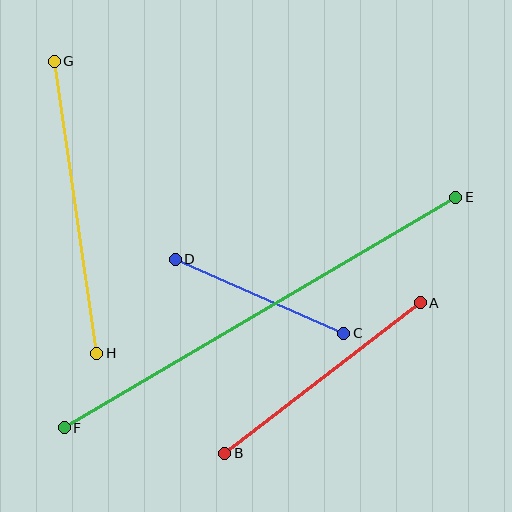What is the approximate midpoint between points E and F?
The midpoint is at approximately (260, 312) pixels.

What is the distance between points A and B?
The distance is approximately 246 pixels.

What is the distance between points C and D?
The distance is approximately 184 pixels.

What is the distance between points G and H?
The distance is approximately 295 pixels.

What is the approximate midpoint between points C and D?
The midpoint is at approximately (260, 296) pixels.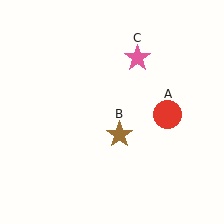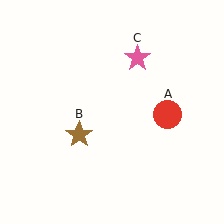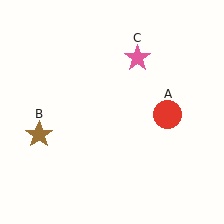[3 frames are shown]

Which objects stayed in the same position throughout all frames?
Red circle (object A) and pink star (object C) remained stationary.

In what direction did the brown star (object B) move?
The brown star (object B) moved left.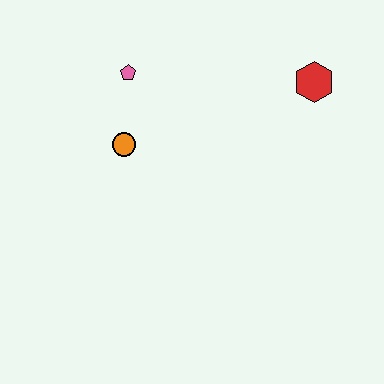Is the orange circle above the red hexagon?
No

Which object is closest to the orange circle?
The pink pentagon is closest to the orange circle.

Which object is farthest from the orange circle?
The red hexagon is farthest from the orange circle.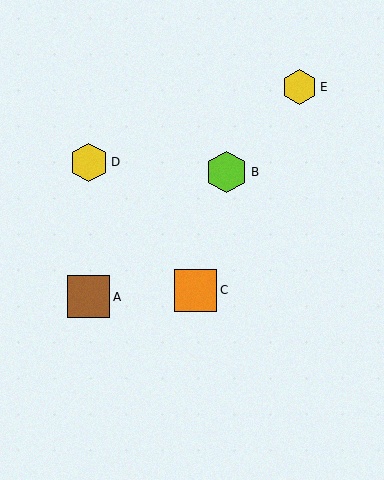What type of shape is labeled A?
Shape A is a brown square.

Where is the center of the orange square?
The center of the orange square is at (196, 290).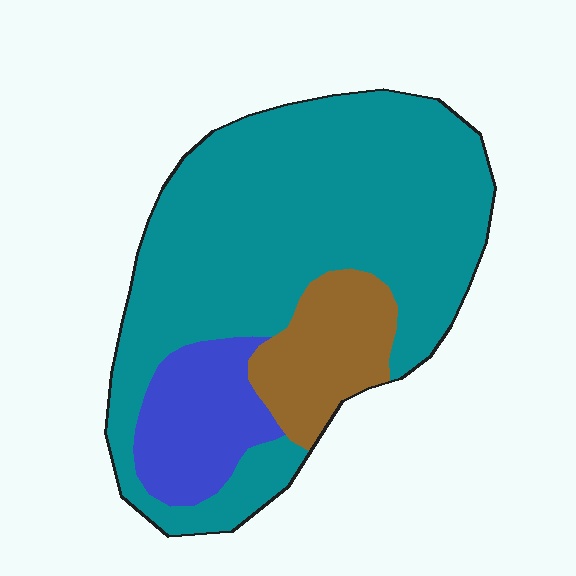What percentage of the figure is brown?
Brown covers roughly 15% of the figure.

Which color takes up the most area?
Teal, at roughly 70%.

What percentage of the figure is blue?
Blue covers roughly 15% of the figure.